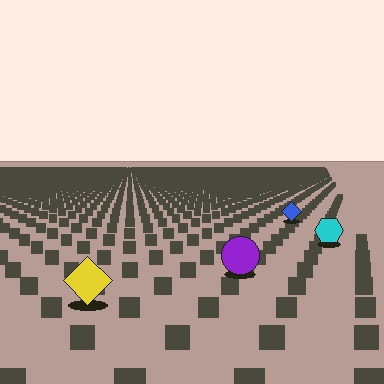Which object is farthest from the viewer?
The blue diamond is farthest from the viewer. It appears smaller and the ground texture around it is denser.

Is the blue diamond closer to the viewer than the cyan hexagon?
No. The cyan hexagon is closer — you can tell from the texture gradient: the ground texture is coarser near it.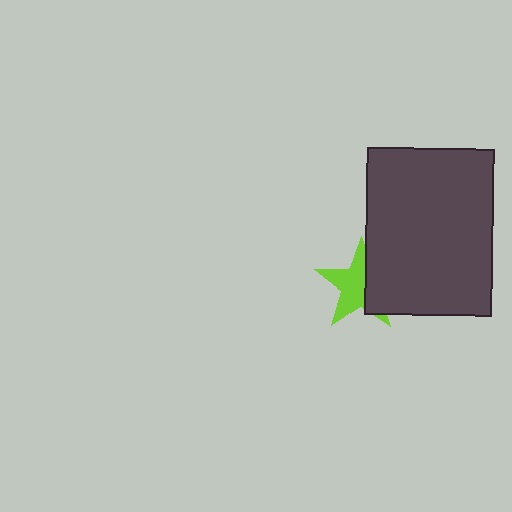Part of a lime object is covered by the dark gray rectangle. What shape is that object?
It is a star.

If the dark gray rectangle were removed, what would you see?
You would see the complete lime star.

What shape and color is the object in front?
The object in front is a dark gray rectangle.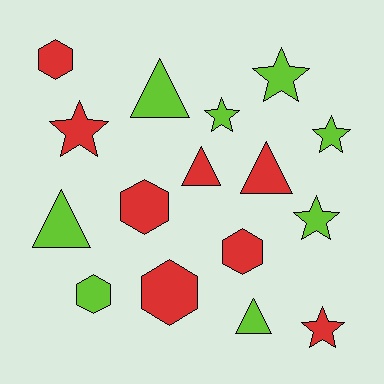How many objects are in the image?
There are 16 objects.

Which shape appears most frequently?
Star, with 6 objects.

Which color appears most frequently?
Red, with 8 objects.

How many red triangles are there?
There are 2 red triangles.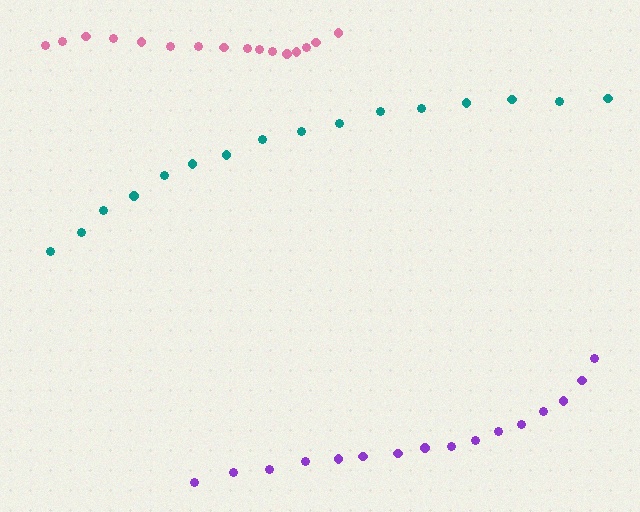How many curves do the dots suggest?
There are 3 distinct paths.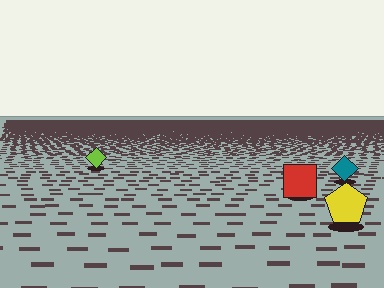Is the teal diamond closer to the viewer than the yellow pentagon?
No. The yellow pentagon is closer — you can tell from the texture gradient: the ground texture is coarser near it.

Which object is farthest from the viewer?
The lime diamond is farthest from the viewer. It appears smaller and the ground texture around it is denser.